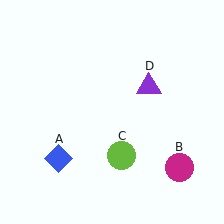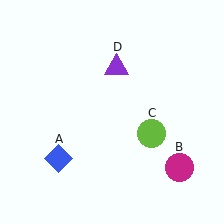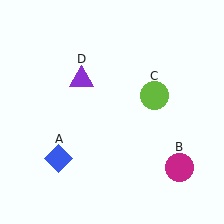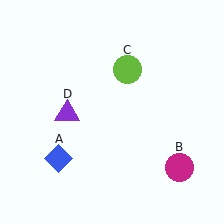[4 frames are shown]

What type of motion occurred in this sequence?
The lime circle (object C), purple triangle (object D) rotated counterclockwise around the center of the scene.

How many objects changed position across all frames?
2 objects changed position: lime circle (object C), purple triangle (object D).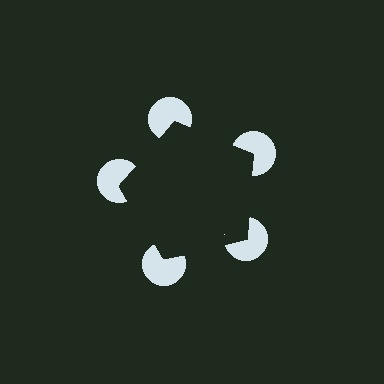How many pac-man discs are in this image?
There are 5 — one at each vertex of the illusory pentagon.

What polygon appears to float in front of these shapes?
An illusory pentagon — its edges are inferred from the aligned wedge cuts in the pac-man discs, not physically drawn.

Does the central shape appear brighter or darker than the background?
It typically appears slightly darker than the background, even though no actual brightness change is drawn.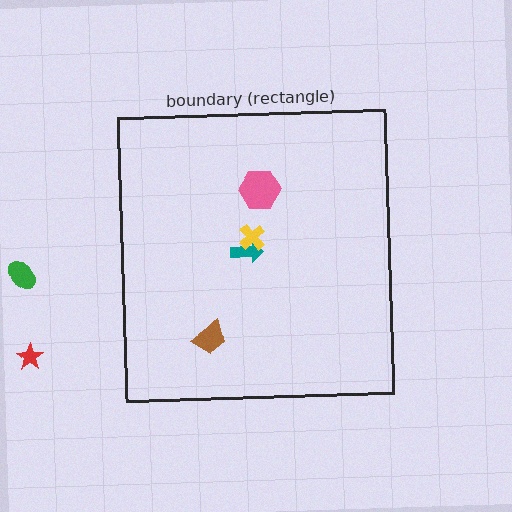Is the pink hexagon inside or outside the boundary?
Inside.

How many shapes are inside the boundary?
4 inside, 2 outside.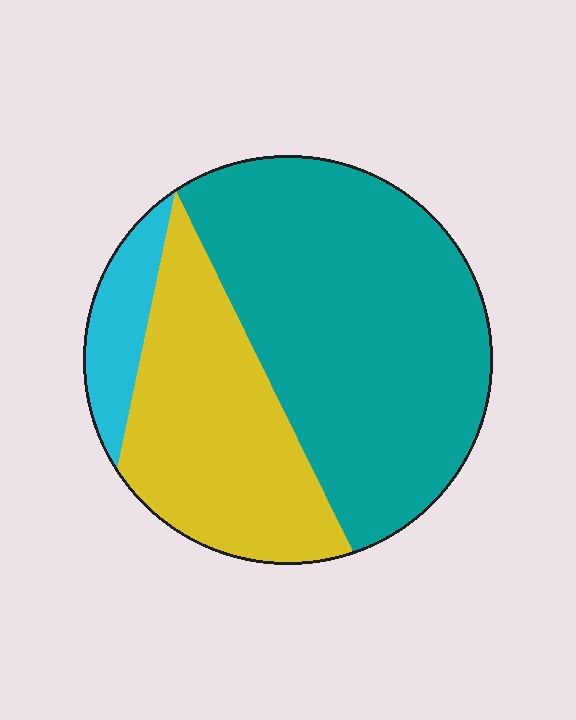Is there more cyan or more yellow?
Yellow.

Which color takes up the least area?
Cyan, at roughly 10%.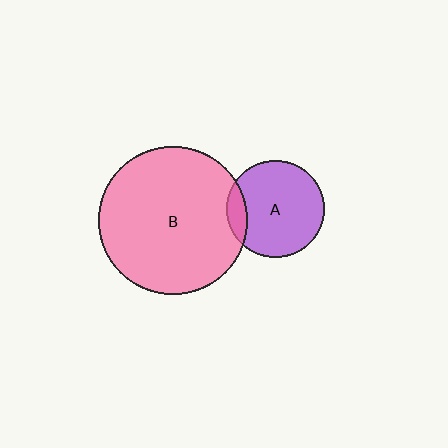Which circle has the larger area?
Circle B (pink).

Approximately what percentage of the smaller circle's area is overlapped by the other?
Approximately 10%.